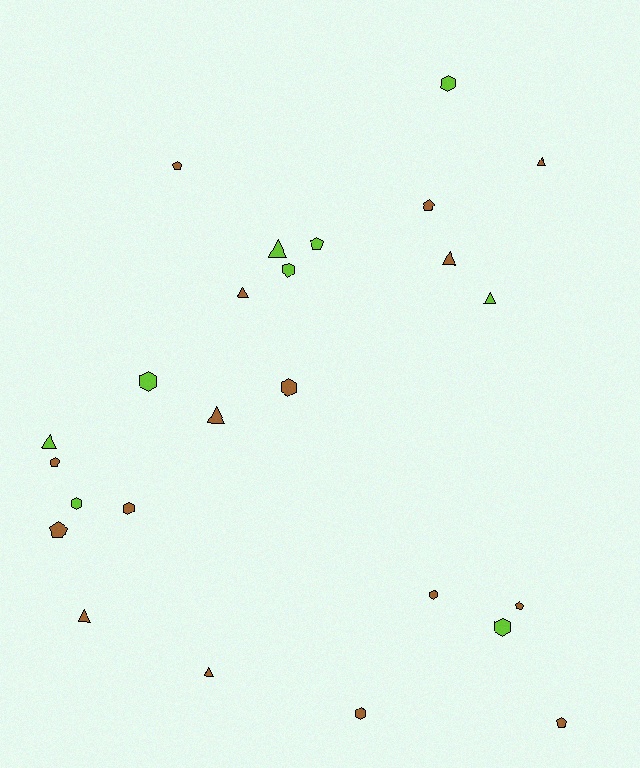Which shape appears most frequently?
Hexagon, with 9 objects.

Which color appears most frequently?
Brown, with 16 objects.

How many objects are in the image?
There are 25 objects.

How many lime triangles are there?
There are 3 lime triangles.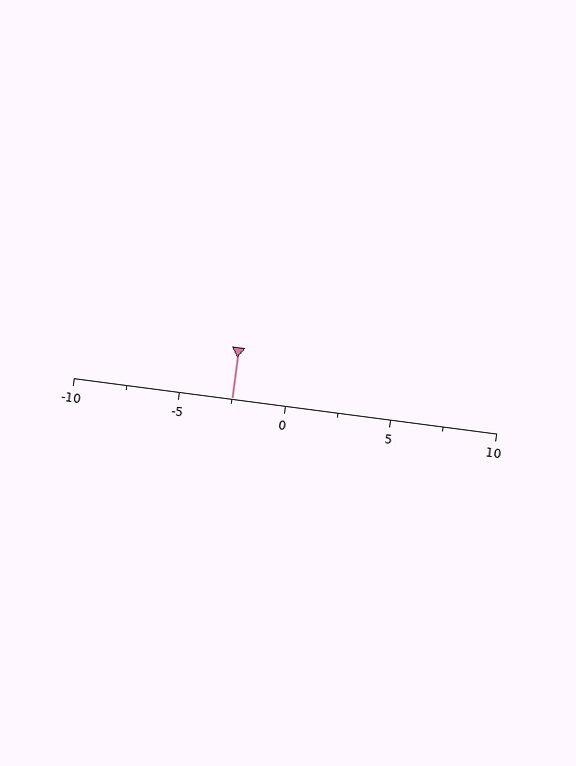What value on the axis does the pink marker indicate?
The marker indicates approximately -2.5.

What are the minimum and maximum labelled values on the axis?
The axis runs from -10 to 10.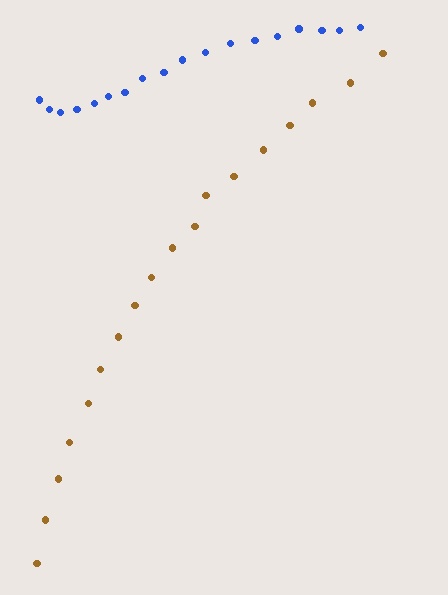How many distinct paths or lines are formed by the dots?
There are 2 distinct paths.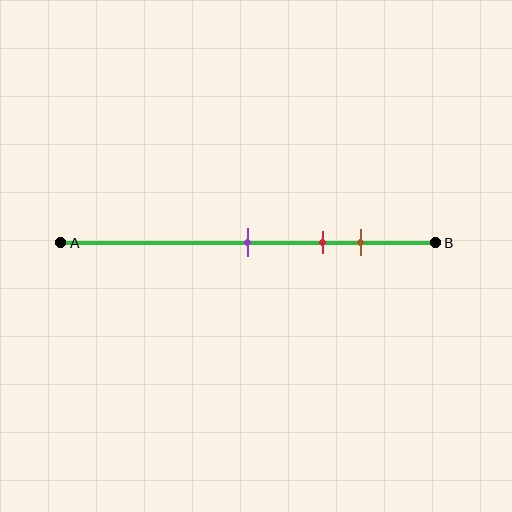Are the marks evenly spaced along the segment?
Yes, the marks are approximately evenly spaced.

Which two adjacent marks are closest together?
The red and brown marks are the closest adjacent pair.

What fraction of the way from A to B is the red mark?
The red mark is approximately 70% (0.7) of the way from A to B.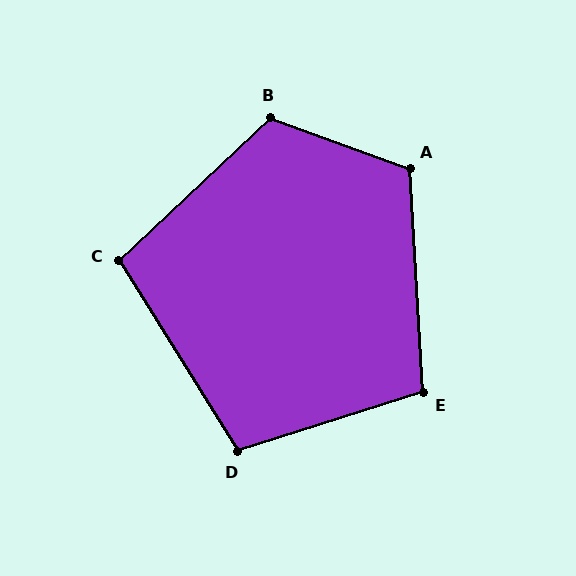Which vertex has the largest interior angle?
B, at approximately 117 degrees.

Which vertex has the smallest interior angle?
C, at approximately 102 degrees.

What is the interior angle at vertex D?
Approximately 104 degrees (obtuse).